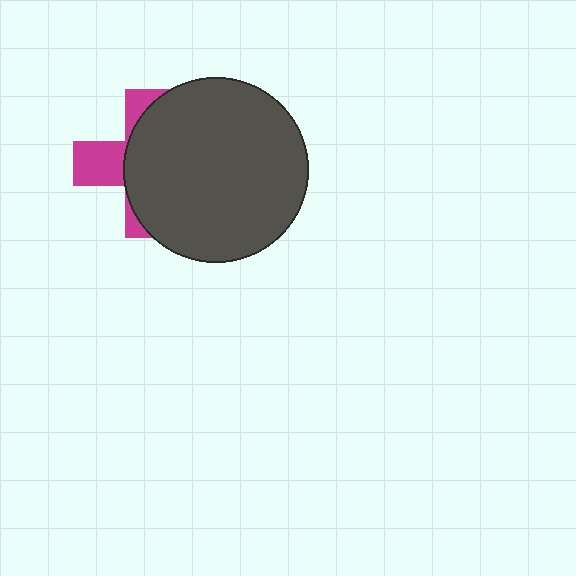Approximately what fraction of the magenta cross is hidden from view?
Roughly 67% of the magenta cross is hidden behind the dark gray circle.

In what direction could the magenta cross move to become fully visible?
The magenta cross could move left. That would shift it out from behind the dark gray circle entirely.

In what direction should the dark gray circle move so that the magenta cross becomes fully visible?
The dark gray circle should move right. That is the shortest direction to clear the overlap and leave the magenta cross fully visible.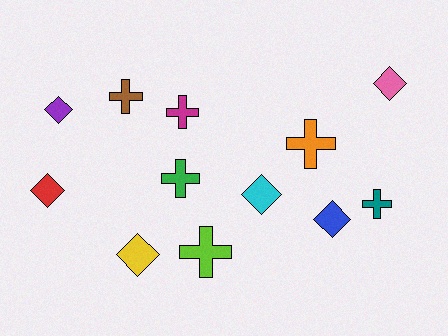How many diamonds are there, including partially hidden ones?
There are 6 diamonds.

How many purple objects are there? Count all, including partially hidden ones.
There is 1 purple object.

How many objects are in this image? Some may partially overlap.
There are 12 objects.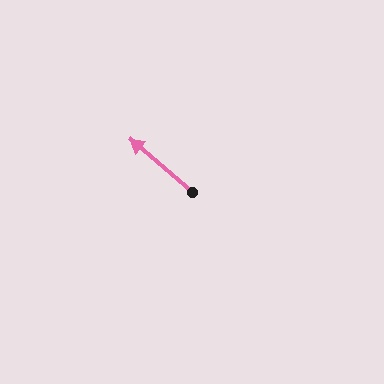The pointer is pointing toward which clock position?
Roughly 10 o'clock.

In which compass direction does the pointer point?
Northwest.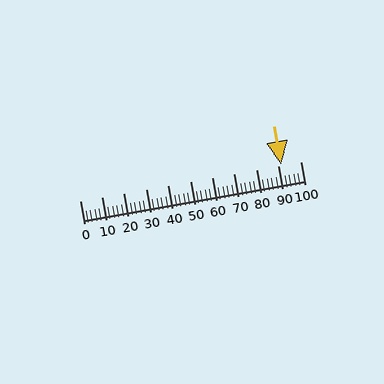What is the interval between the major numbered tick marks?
The major tick marks are spaced 10 units apart.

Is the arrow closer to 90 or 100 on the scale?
The arrow is closer to 90.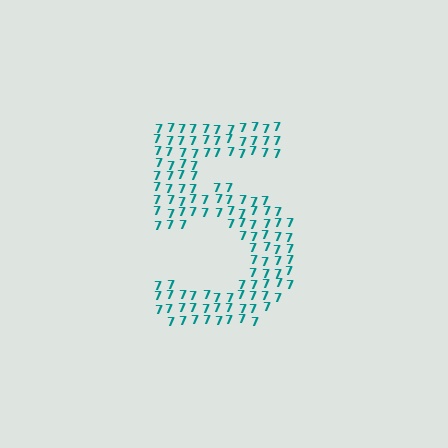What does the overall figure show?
The overall figure shows the digit 5.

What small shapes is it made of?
It is made of small digit 7's.